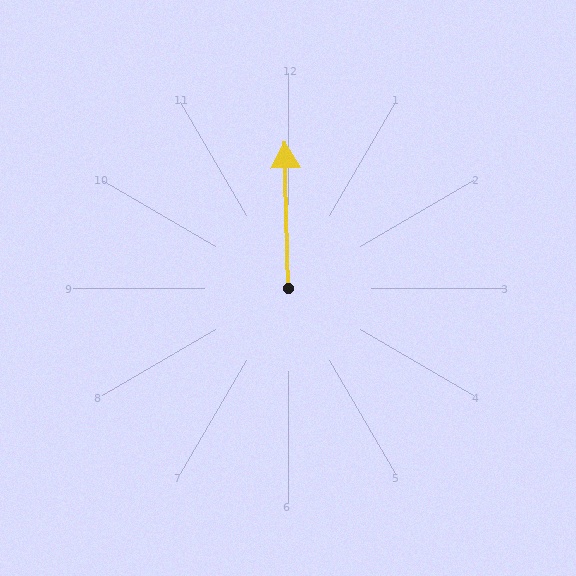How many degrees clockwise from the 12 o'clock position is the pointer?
Approximately 359 degrees.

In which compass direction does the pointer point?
North.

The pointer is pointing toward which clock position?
Roughly 12 o'clock.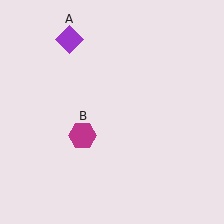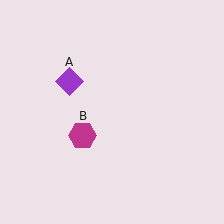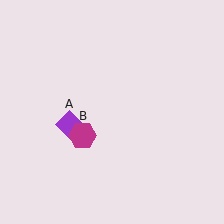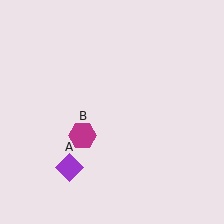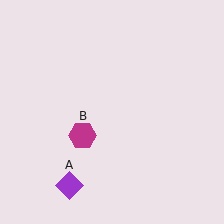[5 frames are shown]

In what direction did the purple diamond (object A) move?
The purple diamond (object A) moved down.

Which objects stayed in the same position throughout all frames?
Magenta hexagon (object B) remained stationary.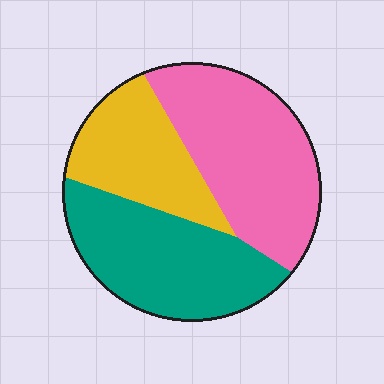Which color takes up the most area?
Pink, at roughly 40%.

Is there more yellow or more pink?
Pink.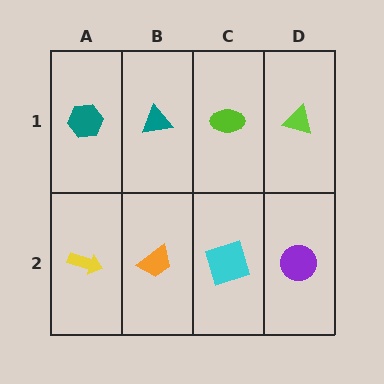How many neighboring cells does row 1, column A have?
2.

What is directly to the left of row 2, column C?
An orange trapezoid.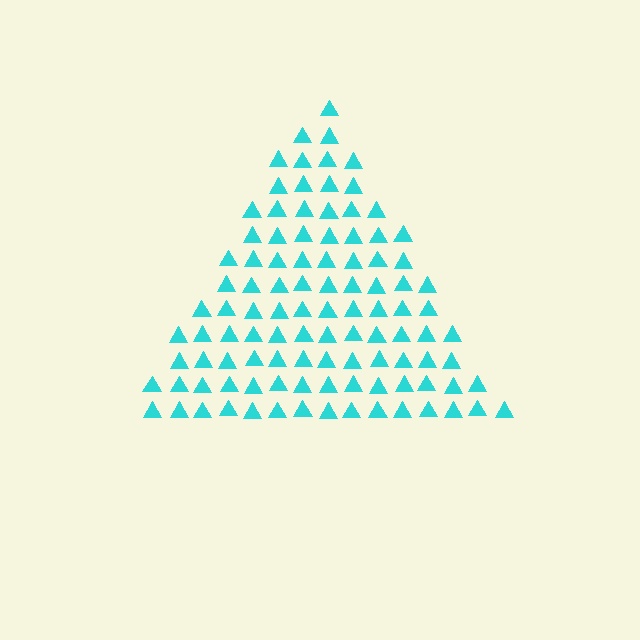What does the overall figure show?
The overall figure shows a triangle.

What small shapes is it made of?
It is made of small triangles.